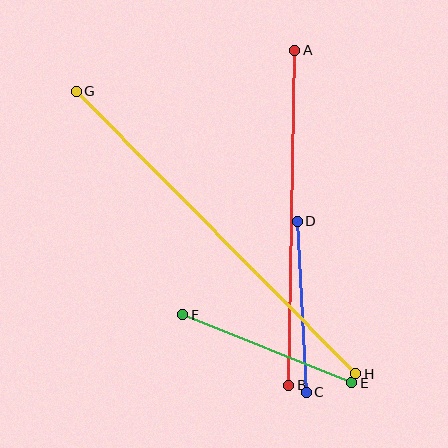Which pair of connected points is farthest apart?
Points G and H are farthest apart.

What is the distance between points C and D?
The distance is approximately 171 pixels.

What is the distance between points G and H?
The distance is approximately 397 pixels.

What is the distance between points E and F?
The distance is approximately 182 pixels.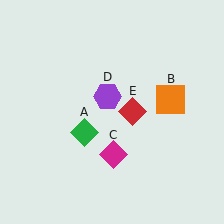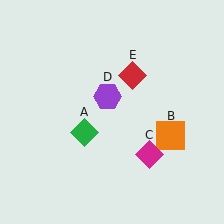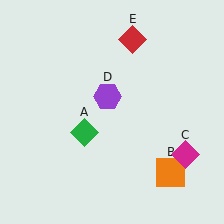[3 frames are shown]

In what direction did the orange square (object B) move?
The orange square (object B) moved down.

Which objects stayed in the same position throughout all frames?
Green diamond (object A) and purple hexagon (object D) remained stationary.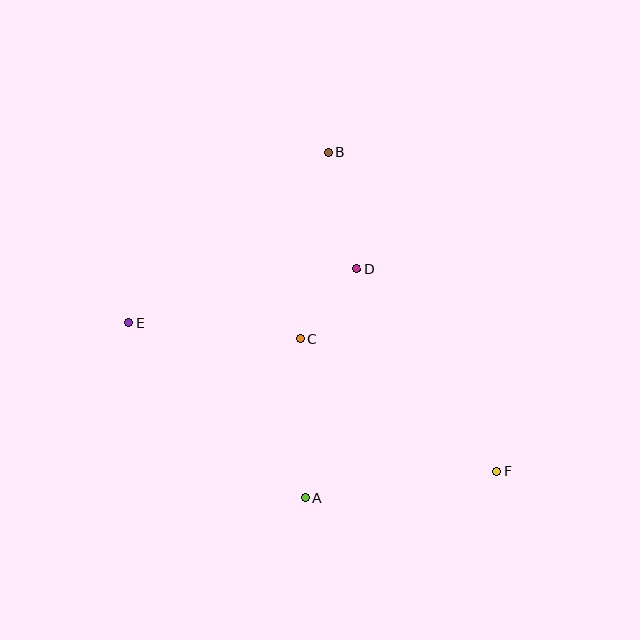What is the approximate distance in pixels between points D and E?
The distance between D and E is approximately 234 pixels.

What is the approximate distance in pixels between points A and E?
The distance between A and E is approximately 249 pixels.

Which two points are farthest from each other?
Points E and F are farthest from each other.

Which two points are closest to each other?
Points C and D are closest to each other.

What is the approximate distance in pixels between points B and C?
The distance between B and C is approximately 189 pixels.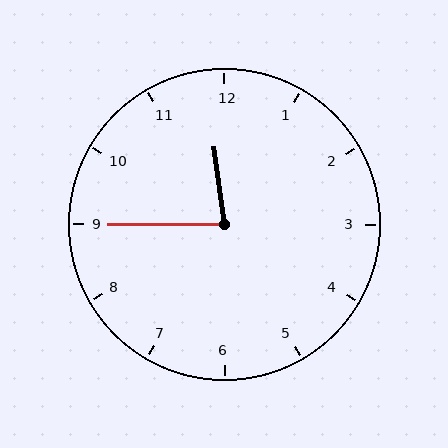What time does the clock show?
11:45.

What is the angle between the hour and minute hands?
Approximately 82 degrees.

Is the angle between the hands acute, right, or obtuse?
It is acute.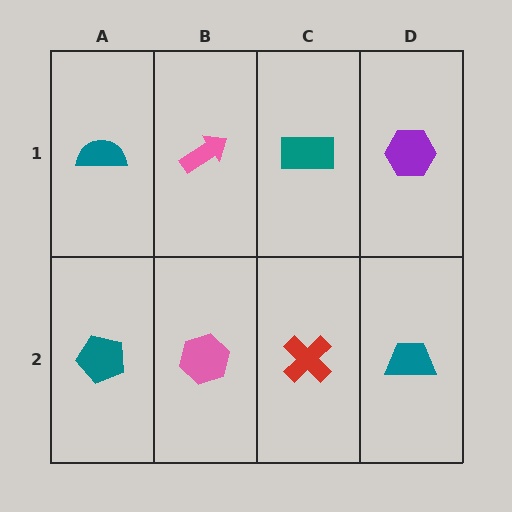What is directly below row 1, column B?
A pink hexagon.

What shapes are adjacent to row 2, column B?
A pink arrow (row 1, column B), a teal pentagon (row 2, column A), a red cross (row 2, column C).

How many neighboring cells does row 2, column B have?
3.